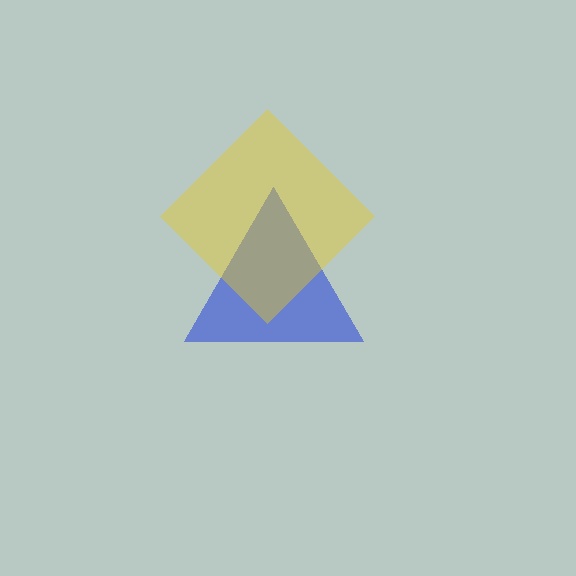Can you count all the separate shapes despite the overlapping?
Yes, there are 2 separate shapes.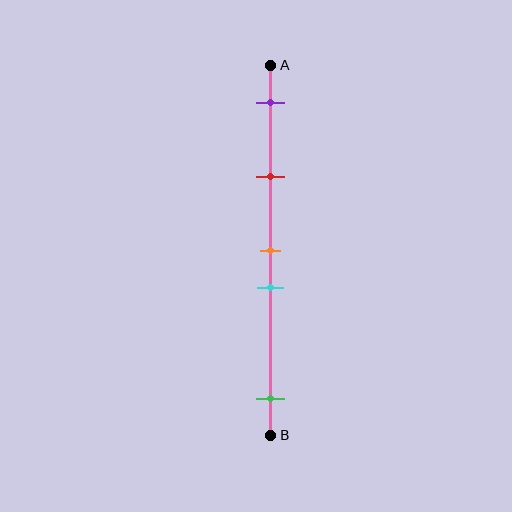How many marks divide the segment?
There are 5 marks dividing the segment.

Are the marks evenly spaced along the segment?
No, the marks are not evenly spaced.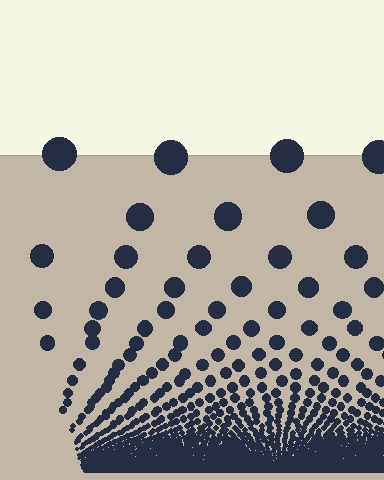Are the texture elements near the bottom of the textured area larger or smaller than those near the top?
Smaller. The gradient is inverted — elements near the bottom are smaller and denser.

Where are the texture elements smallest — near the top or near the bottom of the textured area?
Near the bottom.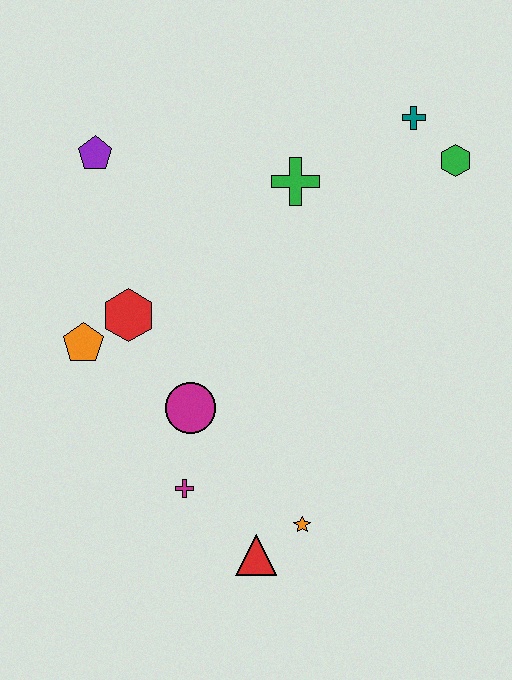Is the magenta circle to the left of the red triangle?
Yes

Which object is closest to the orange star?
The red triangle is closest to the orange star.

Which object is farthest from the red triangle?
The teal cross is farthest from the red triangle.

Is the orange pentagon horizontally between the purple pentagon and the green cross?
No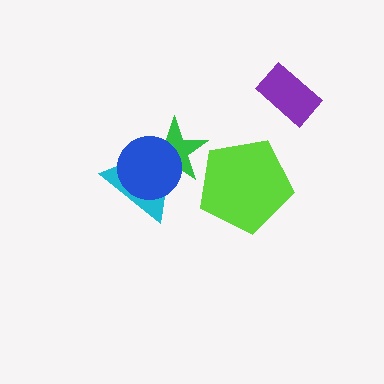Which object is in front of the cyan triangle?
The blue circle is in front of the cyan triangle.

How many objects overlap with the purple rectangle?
0 objects overlap with the purple rectangle.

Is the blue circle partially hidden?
No, no other shape covers it.